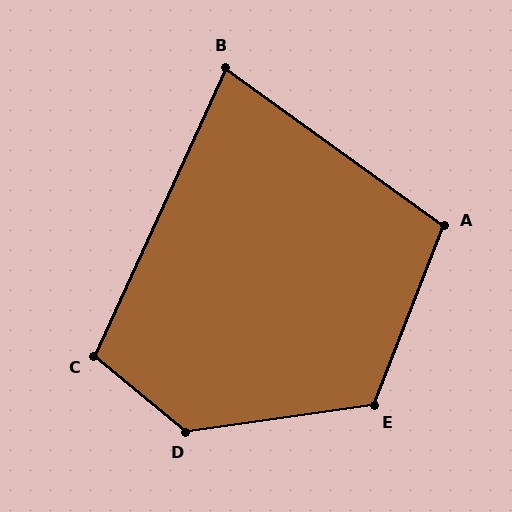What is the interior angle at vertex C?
Approximately 106 degrees (obtuse).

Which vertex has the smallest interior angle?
B, at approximately 79 degrees.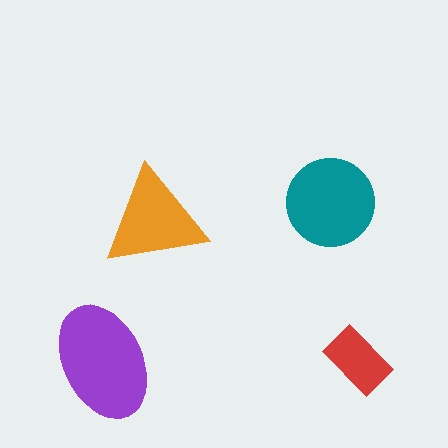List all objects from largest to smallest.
The purple ellipse, the teal circle, the orange triangle, the red rectangle.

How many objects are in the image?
There are 4 objects in the image.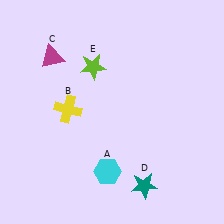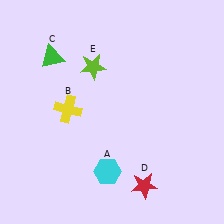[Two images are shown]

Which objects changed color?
C changed from magenta to green. D changed from teal to red.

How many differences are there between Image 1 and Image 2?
There are 2 differences between the two images.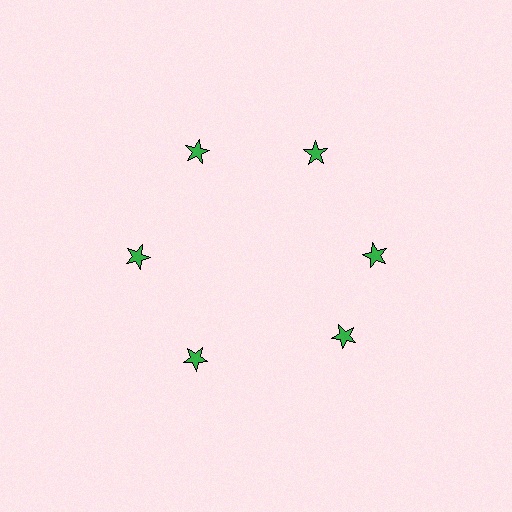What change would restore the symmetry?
The symmetry would be restored by rotating it back into even spacing with its neighbors so that all 6 stars sit at equal angles and equal distance from the center.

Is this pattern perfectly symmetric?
No. The 6 green stars are arranged in a ring, but one element near the 5 o'clock position is rotated out of alignment along the ring, breaking the 6-fold rotational symmetry.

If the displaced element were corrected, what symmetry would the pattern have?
It would have 6-fold rotational symmetry — the pattern would map onto itself every 60 degrees.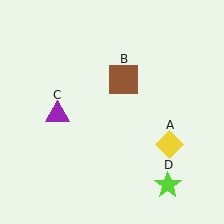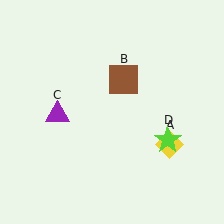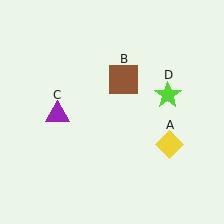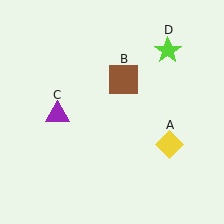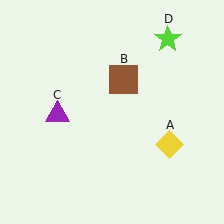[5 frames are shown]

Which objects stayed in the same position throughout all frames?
Yellow diamond (object A) and brown square (object B) and purple triangle (object C) remained stationary.